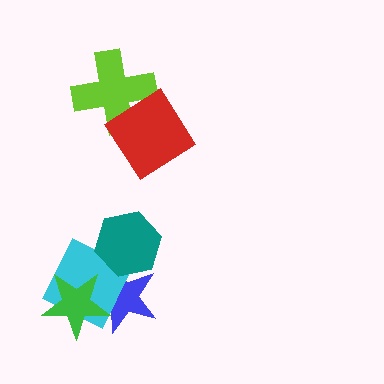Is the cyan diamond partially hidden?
Yes, it is partially covered by another shape.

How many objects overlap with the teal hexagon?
2 objects overlap with the teal hexagon.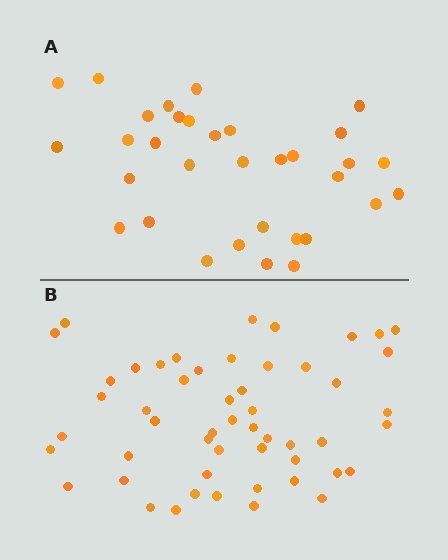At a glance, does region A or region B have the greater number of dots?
Region B (the bottom region) has more dots.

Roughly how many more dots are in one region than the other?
Region B has approximately 20 more dots than region A.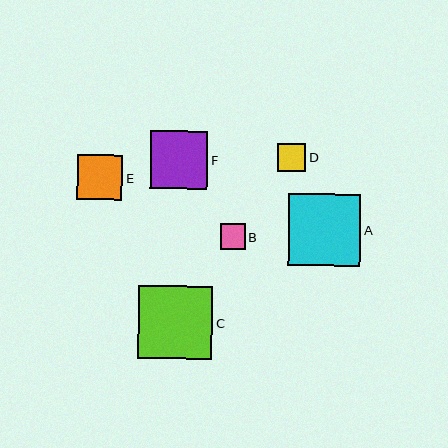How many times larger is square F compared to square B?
Square F is approximately 2.3 times the size of square B.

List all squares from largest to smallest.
From largest to smallest: C, A, F, E, D, B.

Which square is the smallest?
Square B is the smallest with a size of approximately 25 pixels.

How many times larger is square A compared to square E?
Square A is approximately 1.6 times the size of square E.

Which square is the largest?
Square C is the largest with a size of approximately 74 pixels.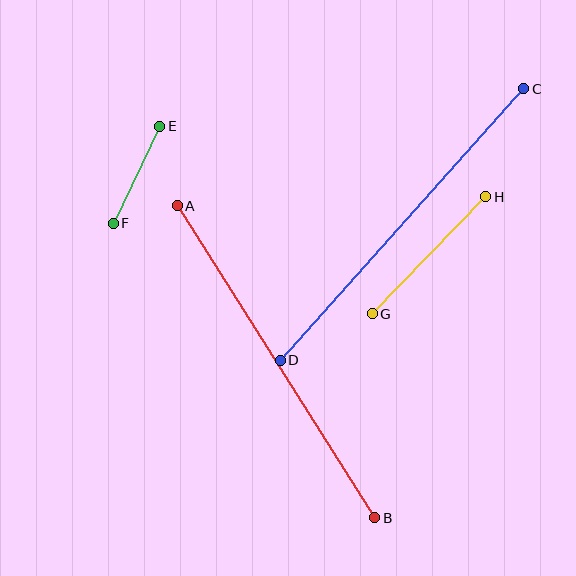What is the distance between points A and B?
The distance is approximately 369 pixels.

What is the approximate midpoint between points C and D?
The midpoint is at approximately (402, 224) pixels.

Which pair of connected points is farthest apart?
Points A and B are farthest apart.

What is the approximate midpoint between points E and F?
The midpoint is at approximately (136, 175) pixels.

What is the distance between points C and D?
The distance is approximately 364 pixels.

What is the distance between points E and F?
The distance is approximately 108 pixels.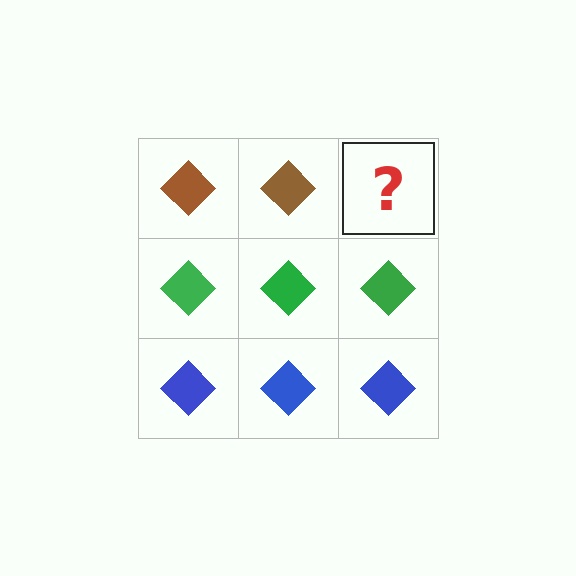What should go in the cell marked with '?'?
The missing cell should contain a brown diamond.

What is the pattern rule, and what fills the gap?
The rule is that each row has a consistent color. The gap should be filled with a brown diamond.